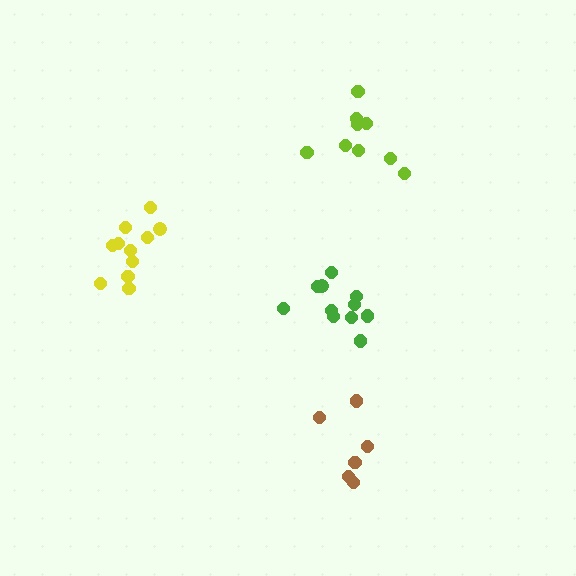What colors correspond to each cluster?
The clusters are colored: lime, green, brown, yellow.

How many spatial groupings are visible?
There are 4 spatial groupings.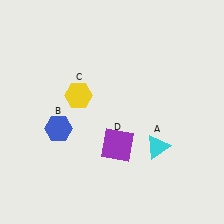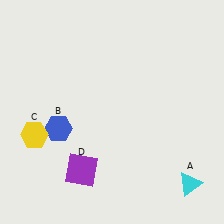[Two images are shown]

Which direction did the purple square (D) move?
The purple square (D) moved left.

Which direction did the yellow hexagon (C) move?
The yellow hexagon (C) moved left.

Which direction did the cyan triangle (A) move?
The cyan triangle (A) moved down.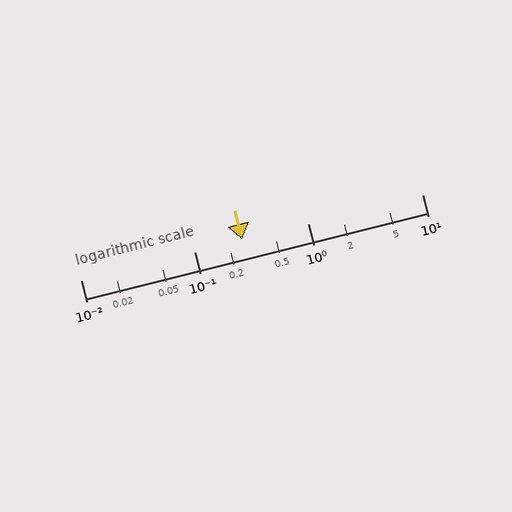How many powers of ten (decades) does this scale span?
The scale spans 3 decades, from 0.01 to 10.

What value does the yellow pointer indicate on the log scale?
The pointer indicates approximately 0.26.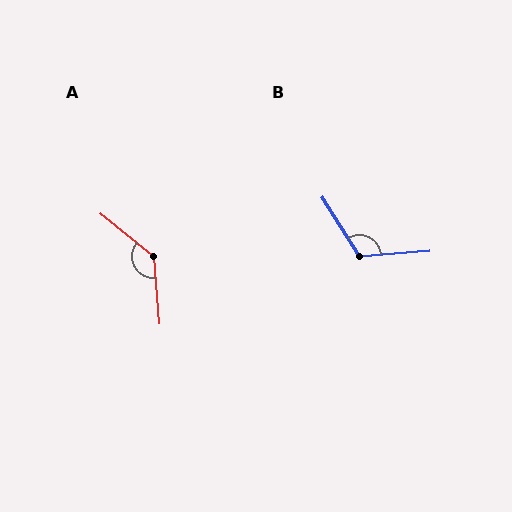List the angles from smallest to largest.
B (117°), A (134°).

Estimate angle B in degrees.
Approximately 117 degrees.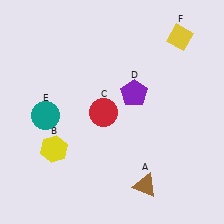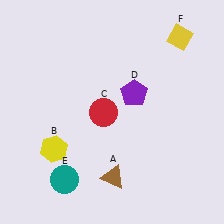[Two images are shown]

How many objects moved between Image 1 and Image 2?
2 objects moved between the two images.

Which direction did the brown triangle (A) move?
The brown triangle (A) moved left.